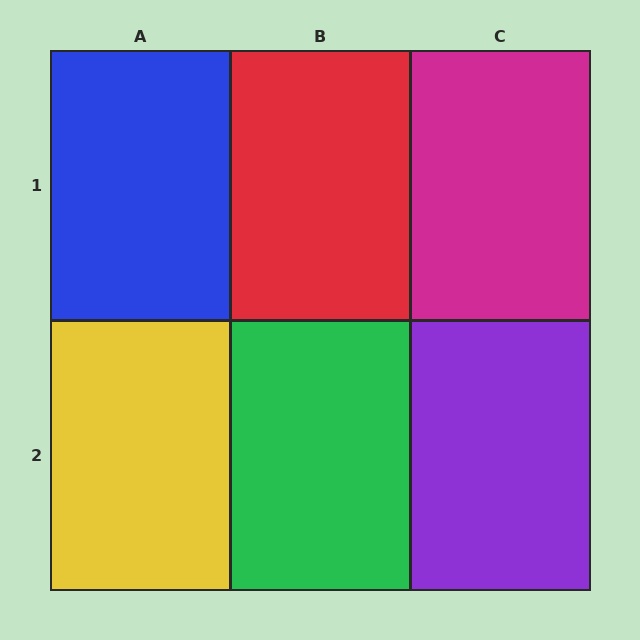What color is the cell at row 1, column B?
Red.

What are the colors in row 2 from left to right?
Yellow, green, purple.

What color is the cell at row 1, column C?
Magenta.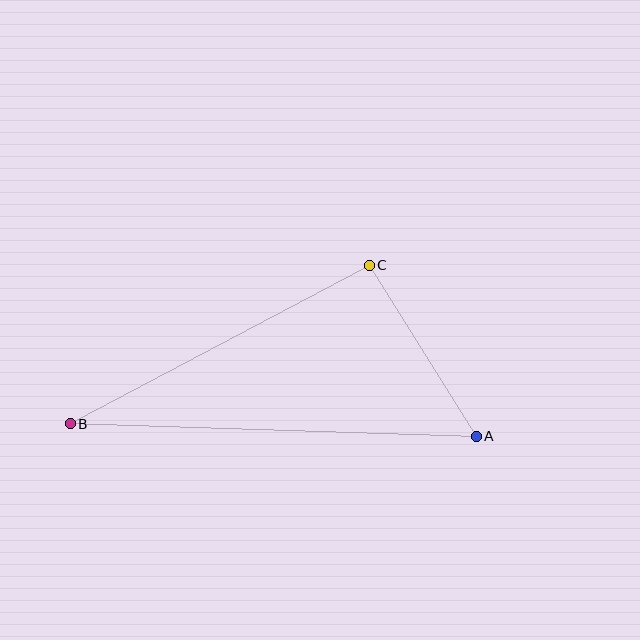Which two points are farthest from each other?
Points A and B are farthest from each other.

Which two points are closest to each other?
Points A and C are closest to each other.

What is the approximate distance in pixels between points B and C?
The distance between B and C is approximately 338 pixels.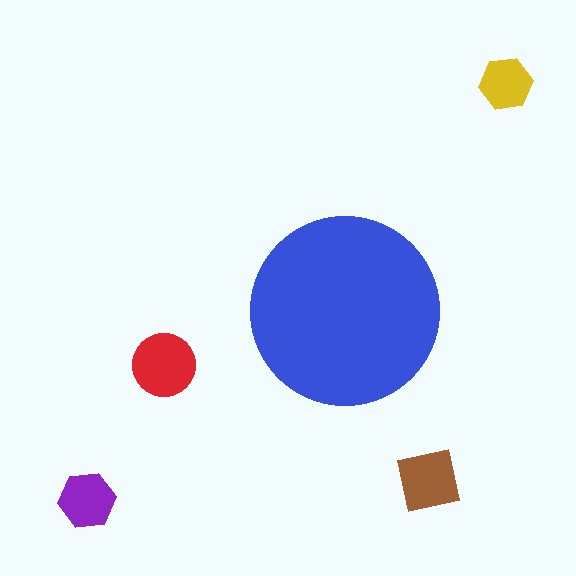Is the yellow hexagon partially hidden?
No, the yellow hexagon is fully visible.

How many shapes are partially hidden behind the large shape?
0 shapes are partially hidden.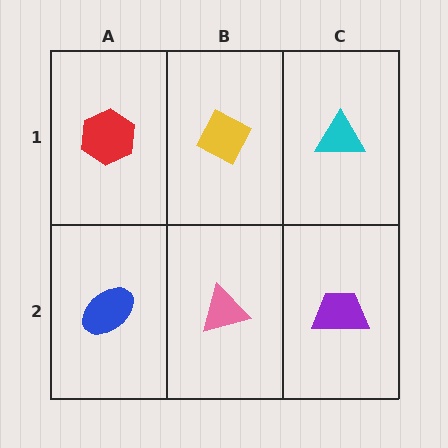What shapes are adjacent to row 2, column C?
A cyan triangle (row 1, column C), a pink triangle (row 2, column B).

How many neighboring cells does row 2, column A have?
2.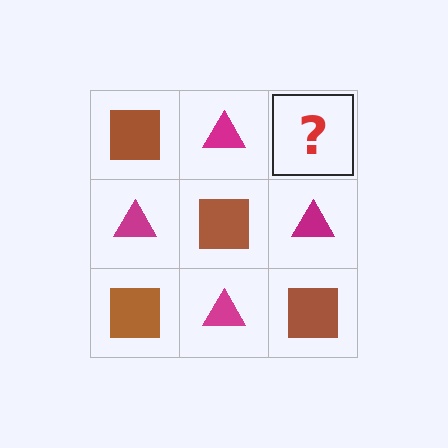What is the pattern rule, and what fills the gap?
The rule is that it alternates brown square and magenta triangle in a checkerboard pattern. The gap should be filled with a brown square.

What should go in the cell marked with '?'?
The missing cell should contain a brown square.